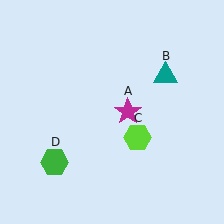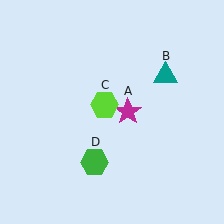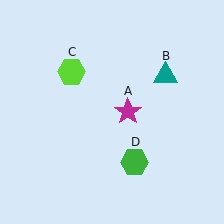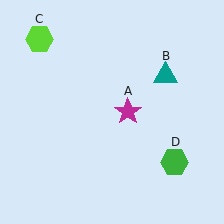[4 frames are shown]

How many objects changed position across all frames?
2 objects changed position: lime hexagon (object C), green hexagon (object D).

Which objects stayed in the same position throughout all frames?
Magenta star (object A) and teal triangle (object B) remained stationary.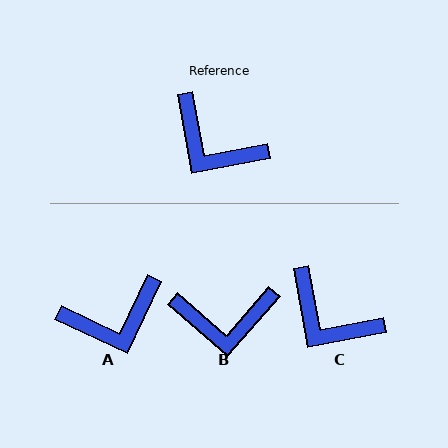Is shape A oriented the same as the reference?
No, it is off by about 54 degrees.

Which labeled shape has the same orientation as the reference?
C.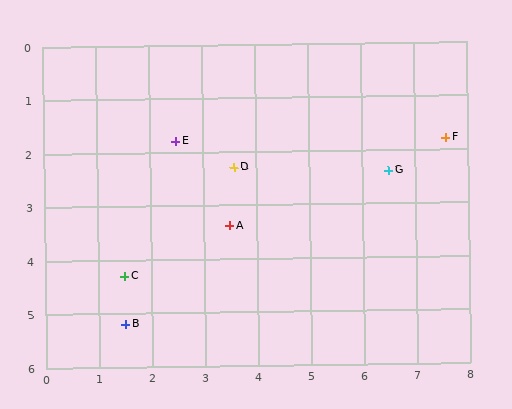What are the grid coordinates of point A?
Point A is at approximately (3.5, 3.4).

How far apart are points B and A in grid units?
Points B and A are about 2.7 grid units apart.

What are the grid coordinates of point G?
Point G is at approximately (6.5, 2.4).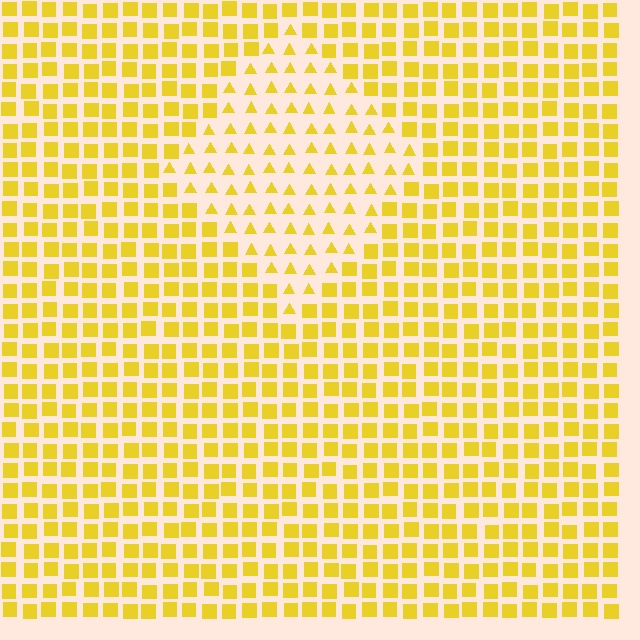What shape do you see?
I see a diamond.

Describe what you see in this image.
The image is filled with small yellow elements arranged in a uniform grid. A diamond-shaped region contains triangles, while the surrounding area contains squares. The boundary is defined purely by the change in element shape.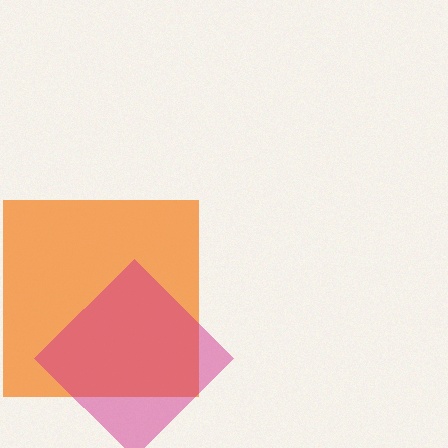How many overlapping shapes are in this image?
There are 2 overlapping shapes in the image.